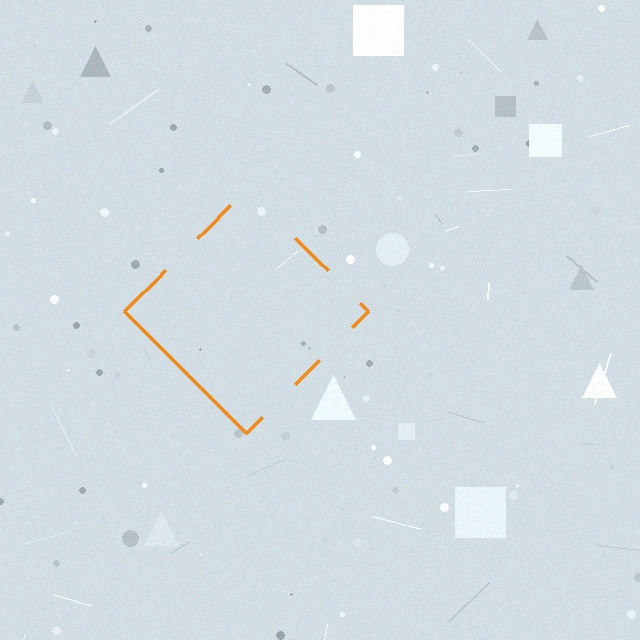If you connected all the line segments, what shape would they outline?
They would outline a diamond.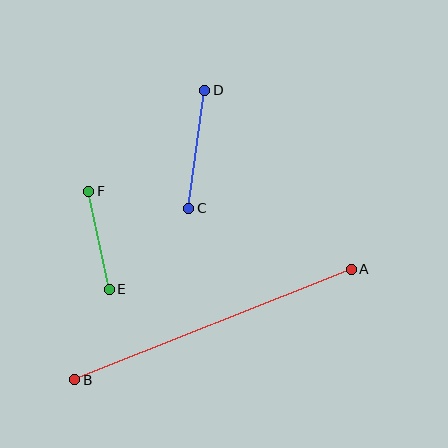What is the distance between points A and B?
The distance is approximately 298 pixels.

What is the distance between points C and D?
The distance is approximately 119 pixels.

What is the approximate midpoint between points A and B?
The midpoint is at approximately (213, 324) pixels.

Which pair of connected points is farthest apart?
Points A and B are farthest apart.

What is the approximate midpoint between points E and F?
The midpoint is at approximately (99, 240) pixels.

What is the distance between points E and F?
The distance is approximately 101 pixels.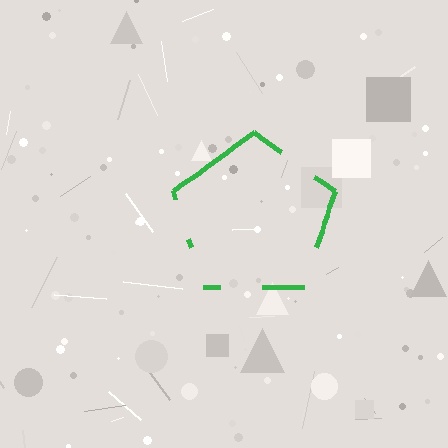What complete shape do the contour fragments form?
The contour fragments form a pentagon.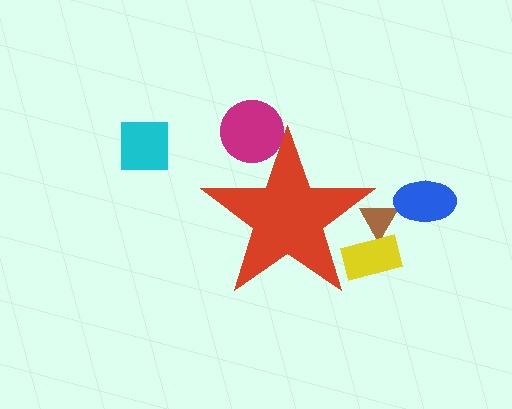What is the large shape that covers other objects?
A red star.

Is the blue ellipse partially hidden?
No, the blue ellipse is fully visible.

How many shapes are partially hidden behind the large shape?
3 shapes are partially hidden.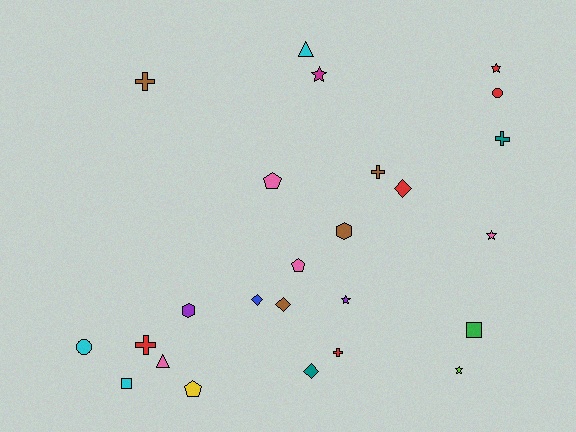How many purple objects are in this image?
There are 2 purple objects.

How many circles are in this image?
There are 2 circles.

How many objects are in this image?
There are 25 objects.